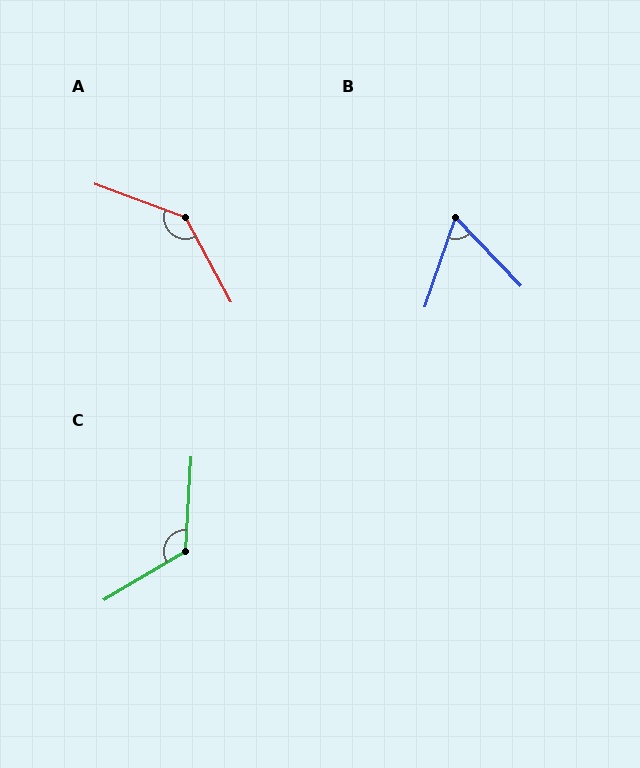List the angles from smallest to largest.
B (62°), C (124°), A (139°).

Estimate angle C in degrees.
Approximately 124 degrees.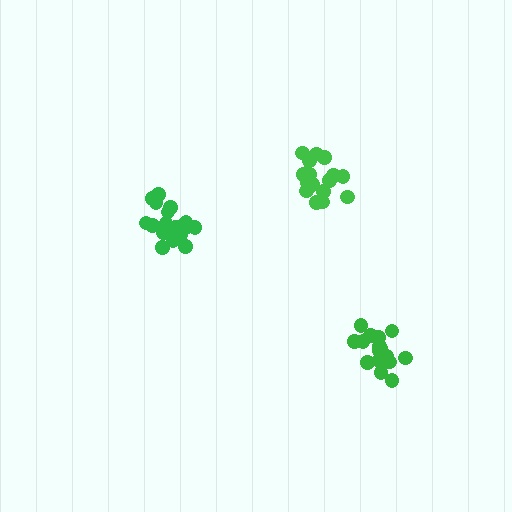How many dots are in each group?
Group 1: 18 dots, Group 2: 18 dots, Group 3: 20 dots (56 total).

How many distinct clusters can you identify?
There are 3 distinct clusters.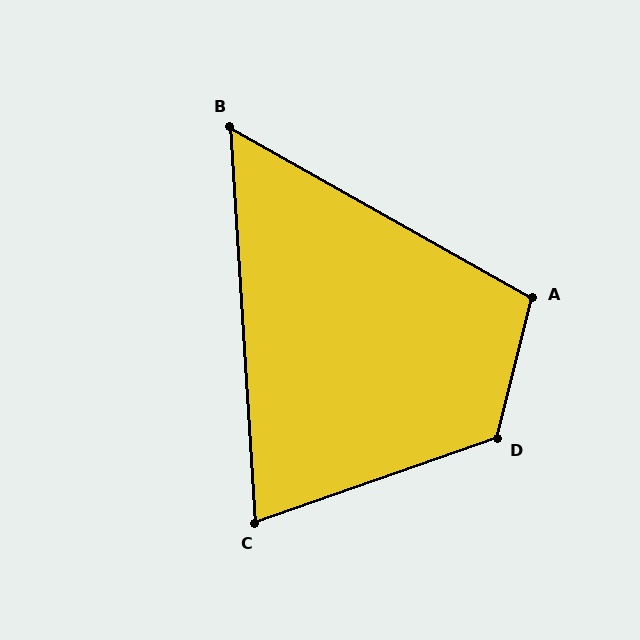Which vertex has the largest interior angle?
D, at approximately 123 degrees.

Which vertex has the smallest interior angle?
B, at approximately 57 degrees.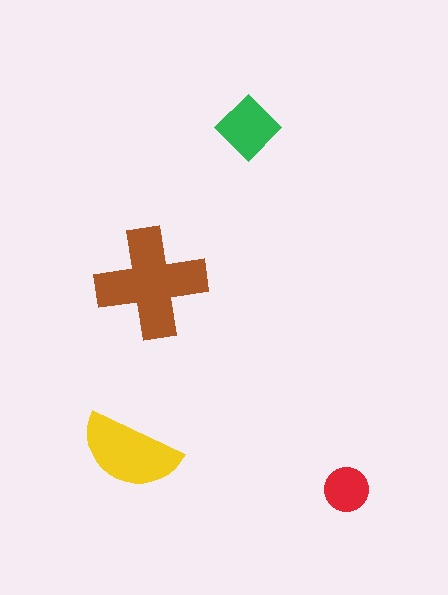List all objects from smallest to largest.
The red circle, the green diamond, the yellow semicircle, the brown cross.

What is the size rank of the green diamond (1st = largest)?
3rd.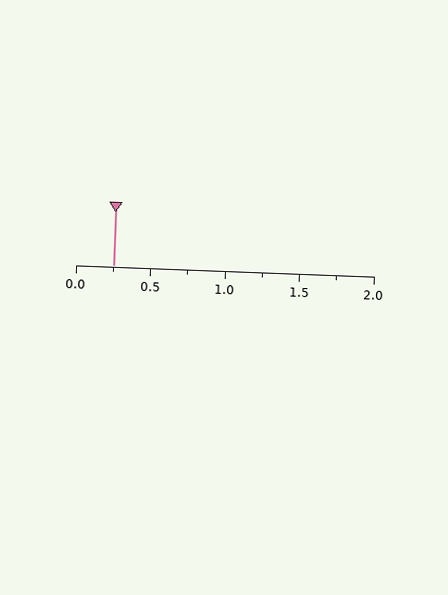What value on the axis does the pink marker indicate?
The marker indicates approximately 0.25.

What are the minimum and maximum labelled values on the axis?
The axis runs from 0.0 to 2.0.